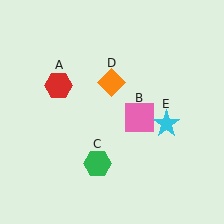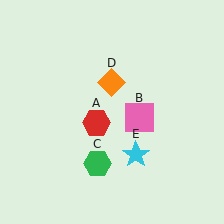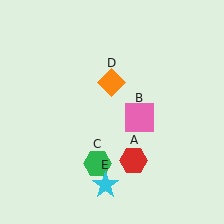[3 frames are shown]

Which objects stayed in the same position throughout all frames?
Pink square (object B) and green hexagon (object C) and orange diamond (object D) remained stationary.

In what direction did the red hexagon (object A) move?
The red hexagon (object A) moved down and to the right.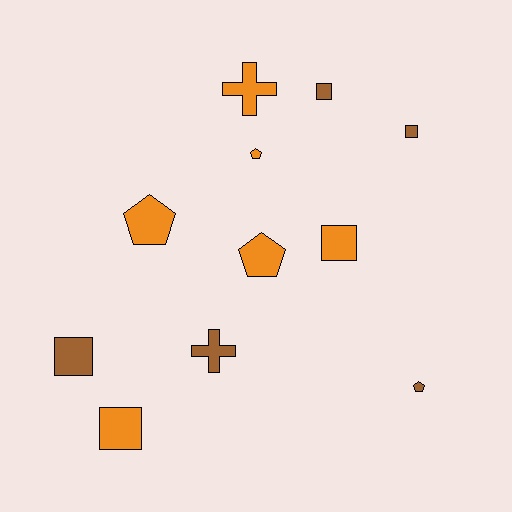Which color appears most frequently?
Orange, with 6 objects.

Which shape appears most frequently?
Square, with 5 objects.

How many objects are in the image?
There are 11 objects.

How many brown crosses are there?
There is 1 brown cross.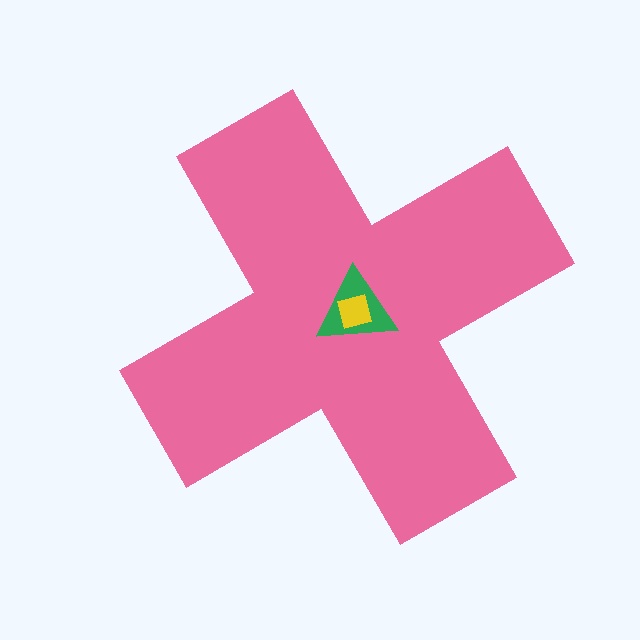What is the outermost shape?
The pink cross.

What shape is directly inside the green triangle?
The yellow diamond.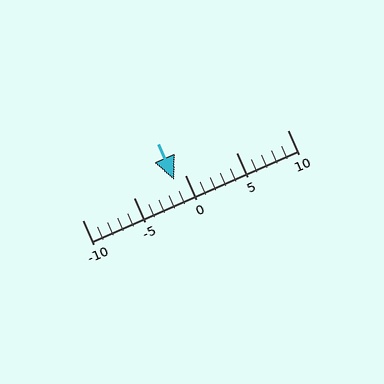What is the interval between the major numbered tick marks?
The major tick marks are spaced 5 units apart.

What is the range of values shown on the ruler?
The ruler shows values from -10 to 10.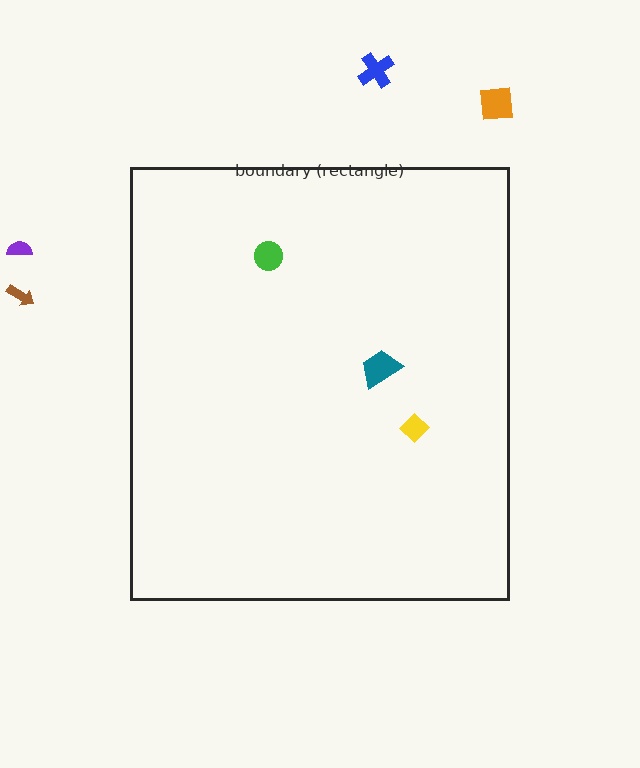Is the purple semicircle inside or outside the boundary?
Outside.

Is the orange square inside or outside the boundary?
Outside.